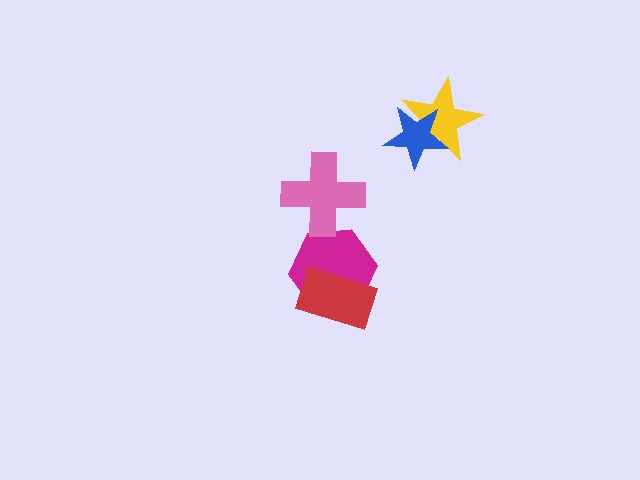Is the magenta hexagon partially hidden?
Yes, it is partially covered by another shape.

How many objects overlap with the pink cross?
1 object overlaps with the pink cross.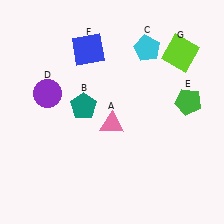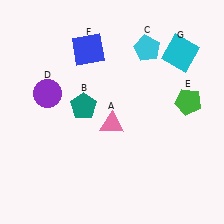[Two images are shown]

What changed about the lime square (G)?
In Image 1, G is lime. In Image 2, it changed to cyan.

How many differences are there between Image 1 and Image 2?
There is 1 difference between the two images.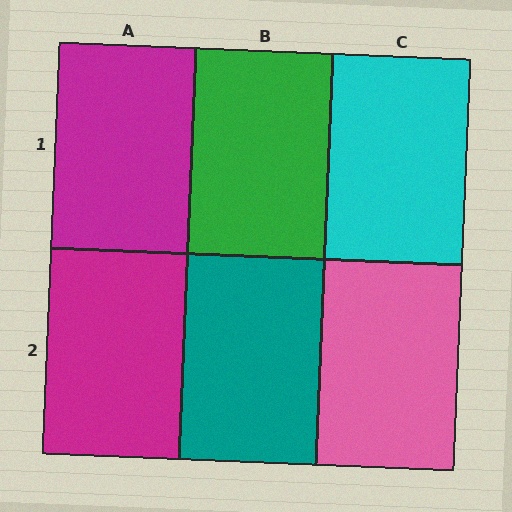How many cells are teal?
1 cell is teal.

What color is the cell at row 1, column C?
Cyan.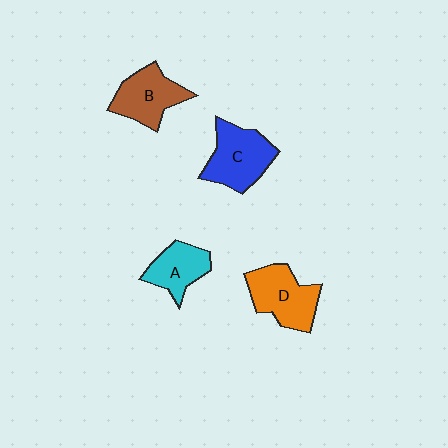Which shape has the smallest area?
Shape A (cyan).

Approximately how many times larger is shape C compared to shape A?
Approximately 1.4 times.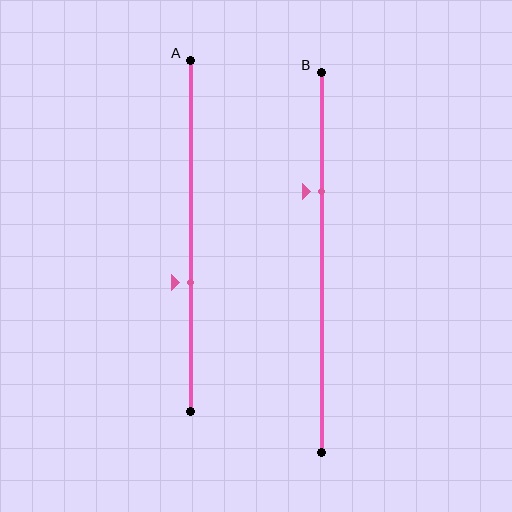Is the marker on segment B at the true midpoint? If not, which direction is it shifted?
No, the marker on segment B is shifted upward by about 19% of the segment length.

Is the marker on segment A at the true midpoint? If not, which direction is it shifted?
No, the marker on segment A is shifted downward by about 13% of the segment length.